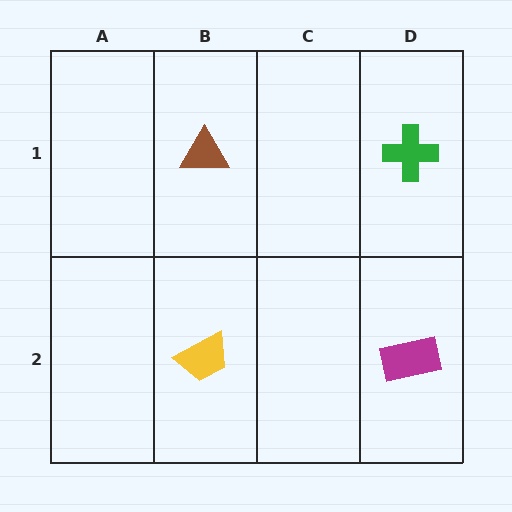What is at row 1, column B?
A brown triangle.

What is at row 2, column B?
A yellow trapezoid.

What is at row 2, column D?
A magenta rectangle.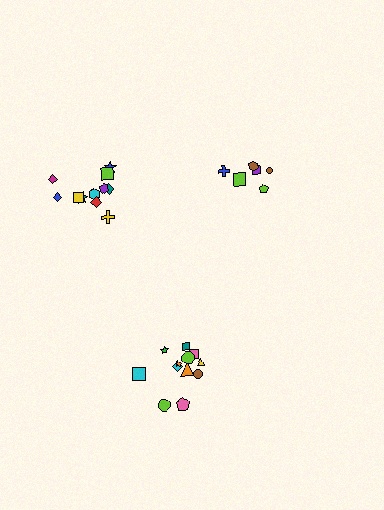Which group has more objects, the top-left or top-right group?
The top-left group.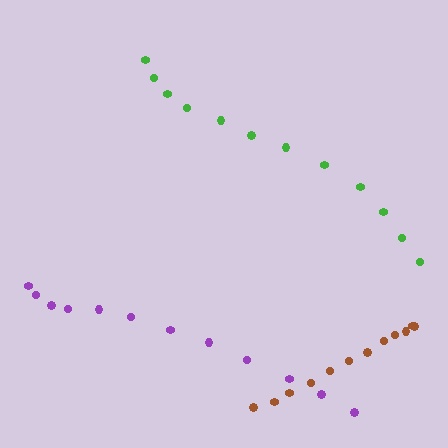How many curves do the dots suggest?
There are 3 distinct paths.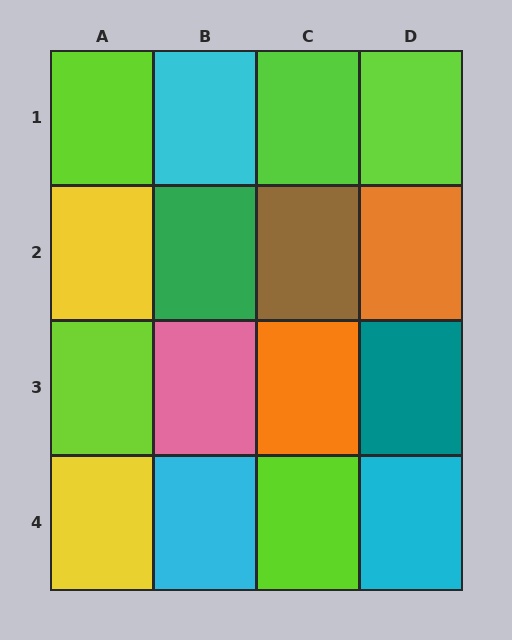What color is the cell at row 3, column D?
Teal.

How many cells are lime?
5 cells are lime.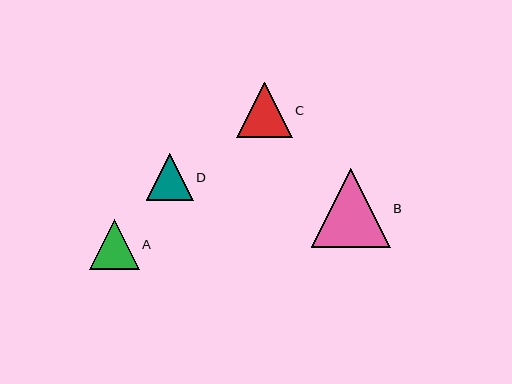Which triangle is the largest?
Triangle B is the largest with a size of approximately 79 pixels.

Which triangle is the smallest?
Triangle D is the smallest with a size of approximately 47 pixels.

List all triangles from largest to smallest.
From largest to smallest: B, C, A, D.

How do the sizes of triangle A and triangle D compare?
Triangle A and triangle D are approximately the same size.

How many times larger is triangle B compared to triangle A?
Triangle B is approximately 1.6 times the size of triangle A.